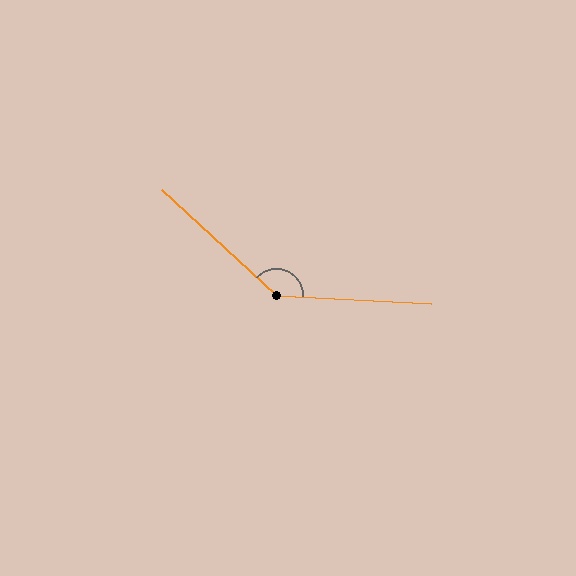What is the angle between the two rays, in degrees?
Approximately 140 degrees.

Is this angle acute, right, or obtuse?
It is obtuse.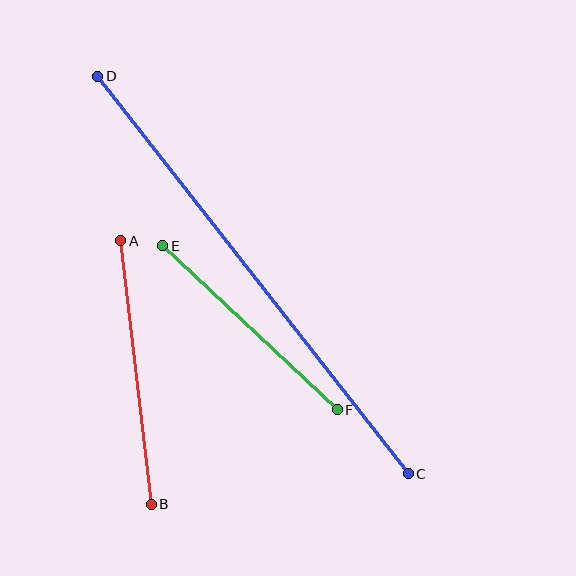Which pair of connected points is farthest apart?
Points C and D are farthest apart.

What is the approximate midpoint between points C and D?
The midpoint is at approximately (253, 275) pixels.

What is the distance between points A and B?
The distance is approximately 265 pixels.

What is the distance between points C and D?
The distance is approximately 504 pixels.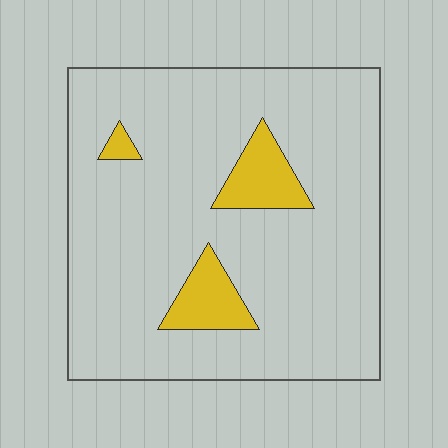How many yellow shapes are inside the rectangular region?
3.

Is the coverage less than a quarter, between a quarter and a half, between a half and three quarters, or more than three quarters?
Less than a quarter.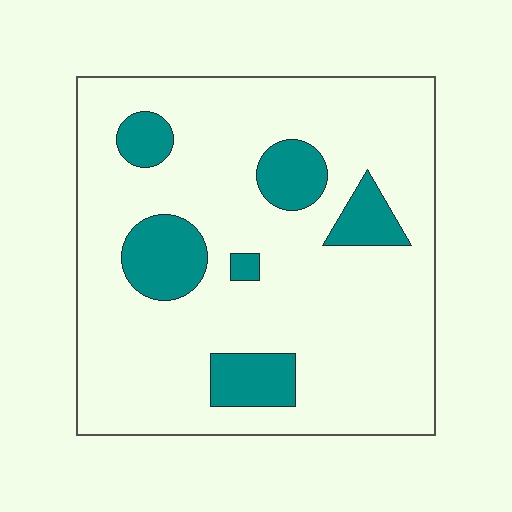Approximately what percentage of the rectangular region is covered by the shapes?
Approximately 15%.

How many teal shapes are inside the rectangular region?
6.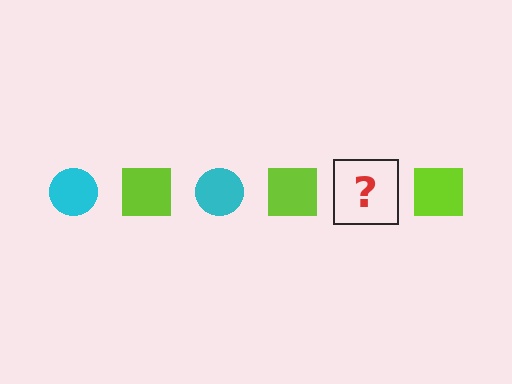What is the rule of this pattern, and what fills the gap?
The rule is that the pattern alternates between cyan circle and lime square. The gap should be filled with a cyan circle.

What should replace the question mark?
The question mark should be replaced with a cyan circle.